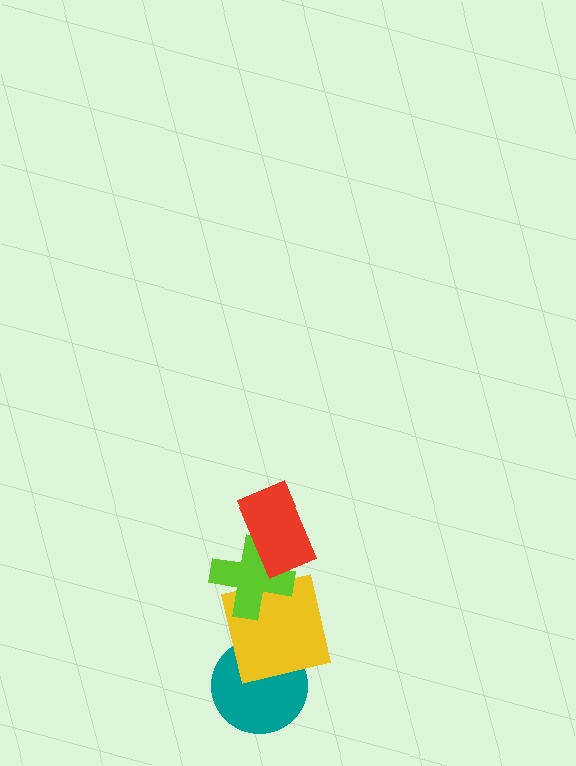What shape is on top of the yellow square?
The lime cross is on top of the yellow square.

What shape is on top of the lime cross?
The red rectangle is on top of the lime cross.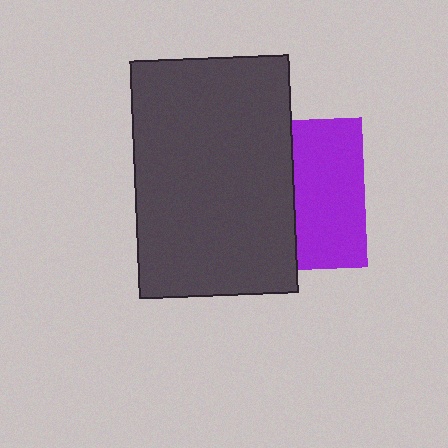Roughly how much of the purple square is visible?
About half of it is visible (roughly 47%).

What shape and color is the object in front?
The object in front is a dark gray rectangle.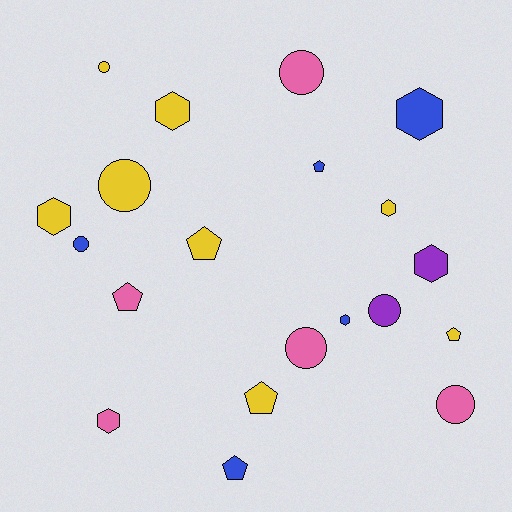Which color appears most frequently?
Yellow, with 8 objects.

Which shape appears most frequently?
Circle, with 7 objects.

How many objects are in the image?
There are 20 objects.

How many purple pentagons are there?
There are no purple pentagons.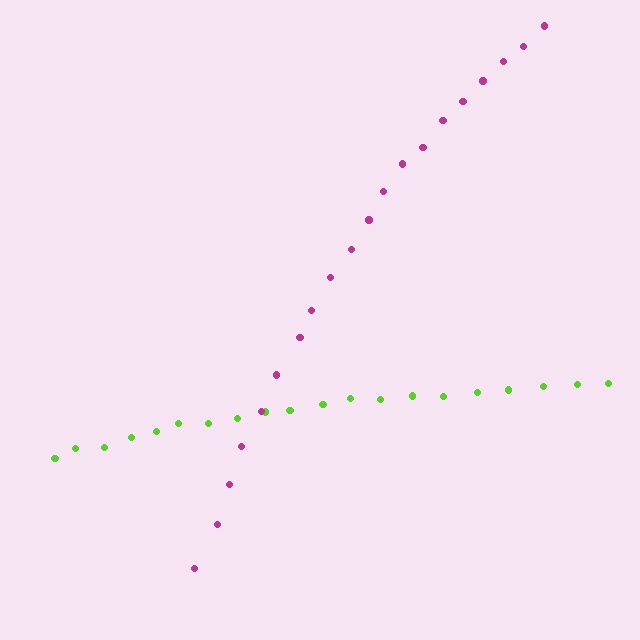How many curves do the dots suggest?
There are 2 distinct paths.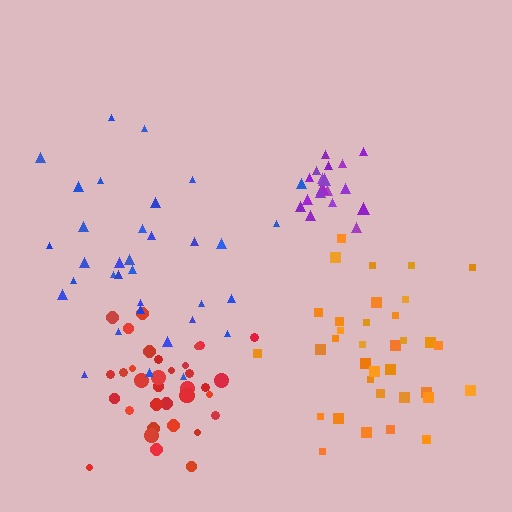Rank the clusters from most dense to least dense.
purple, red, orange, blue.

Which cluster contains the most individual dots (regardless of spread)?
Red (35).